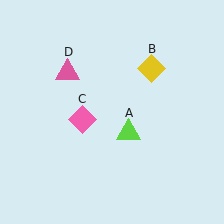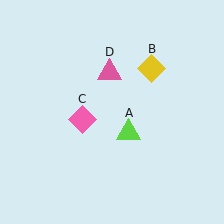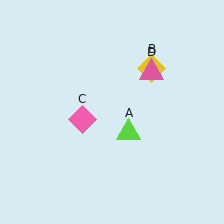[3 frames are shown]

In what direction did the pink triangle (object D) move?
The pink triangle (object D) moved right.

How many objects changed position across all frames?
1 object changed position: pink triangle (object D).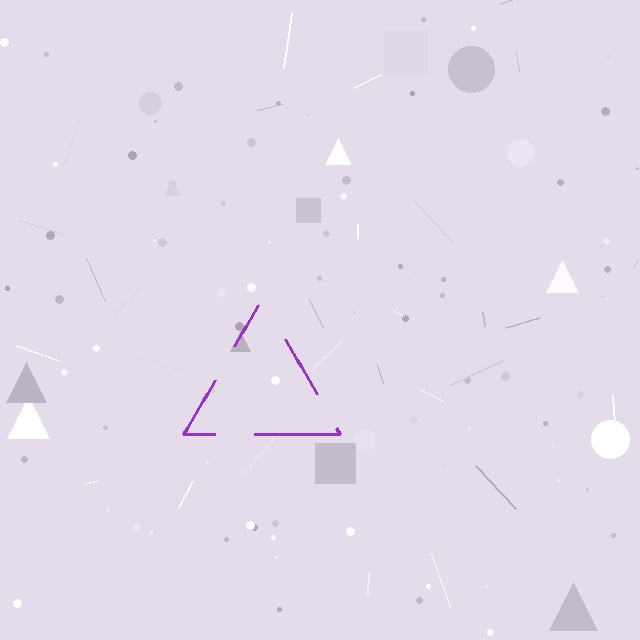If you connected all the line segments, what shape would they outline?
They would outline a triangle.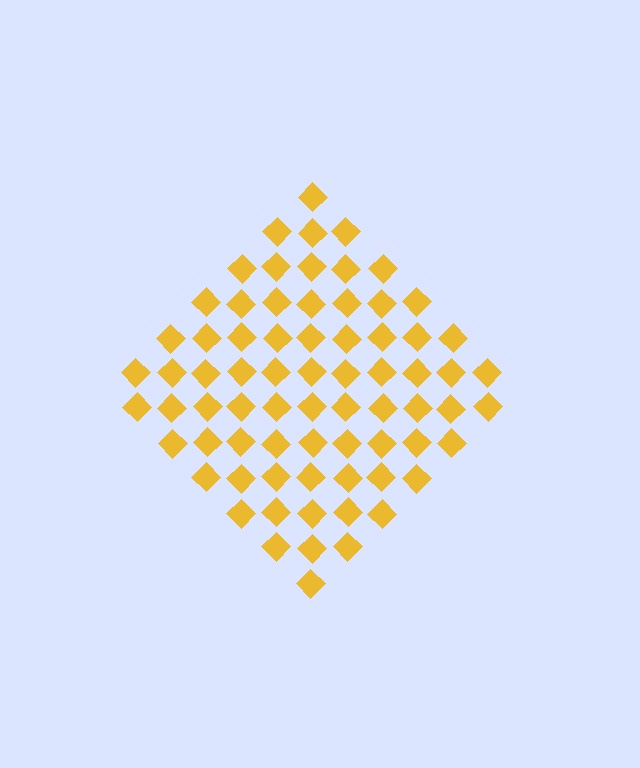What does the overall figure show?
The overall figure shows a diamond.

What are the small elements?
The small elements are diamonds.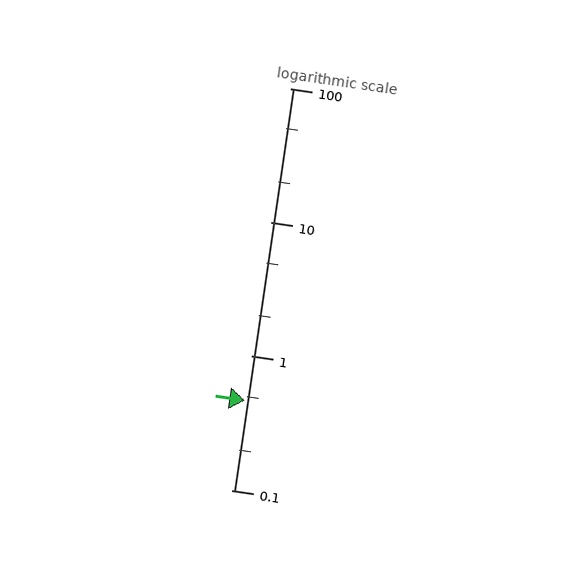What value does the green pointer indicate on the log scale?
The pointer indicates approximately 0.47.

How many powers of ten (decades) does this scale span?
The scale spans 3 decades, from 0.1 to 100.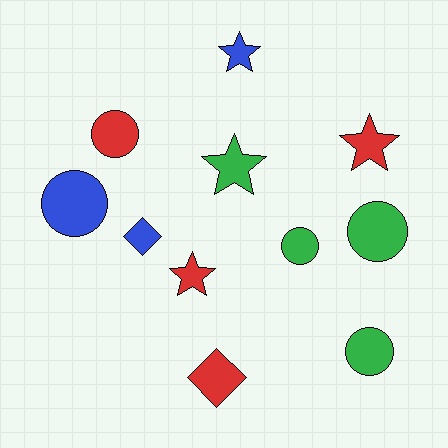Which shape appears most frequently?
Circle, with 5 objects.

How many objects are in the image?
There are 11 objects.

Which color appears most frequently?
Red, with 4 objects.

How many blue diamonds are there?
There is 1 blue diamond.